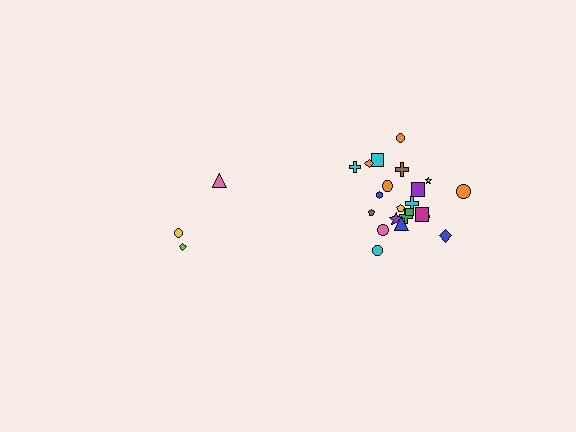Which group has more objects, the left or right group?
The right group.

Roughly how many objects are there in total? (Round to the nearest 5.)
Roughly 25 objects in total.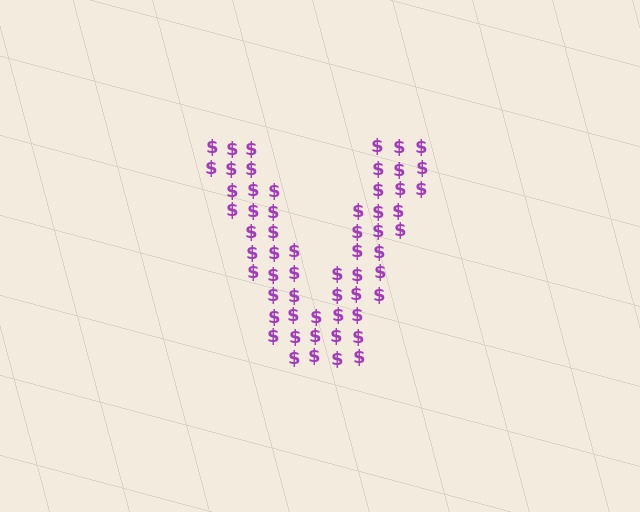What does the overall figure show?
The overall figure shows the letter V.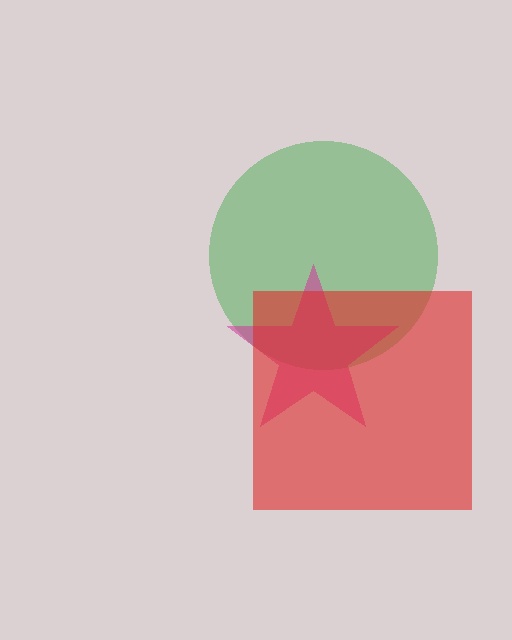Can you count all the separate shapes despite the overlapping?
Yes, there are 3 separate shapes.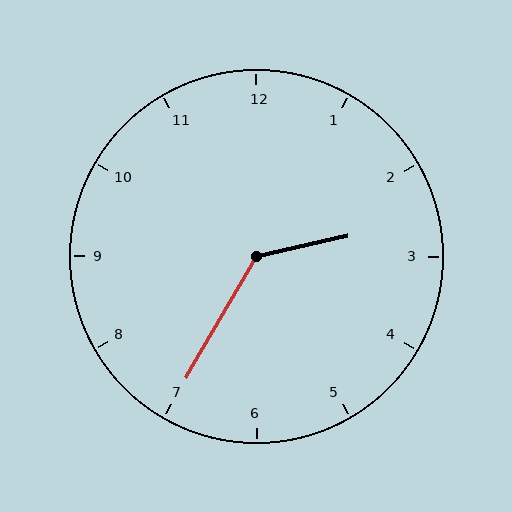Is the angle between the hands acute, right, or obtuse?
It is obtuse.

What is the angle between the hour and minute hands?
Approximately 132 degrees.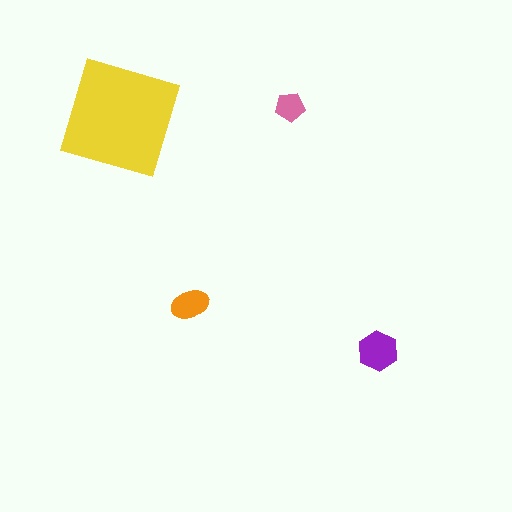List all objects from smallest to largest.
The pink pentagon, the orange ellipse, the purple hexagon, the yellow square.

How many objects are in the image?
There are 4 objects in the image.